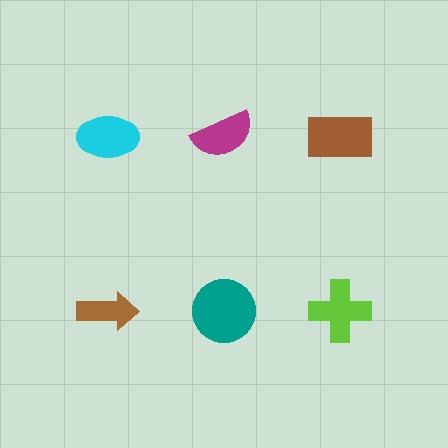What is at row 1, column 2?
A magenta semicircle.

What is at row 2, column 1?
A brown arrow.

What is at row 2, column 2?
A teal circle.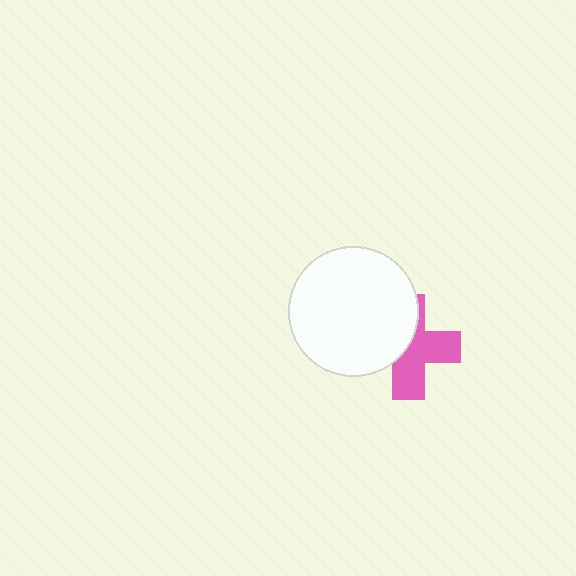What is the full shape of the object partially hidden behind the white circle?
The partially hidden object is a pink cross.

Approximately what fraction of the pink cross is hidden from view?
Roughly 45% of the pink cross is hidden behind the white circle.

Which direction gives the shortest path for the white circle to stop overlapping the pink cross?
Moving left gives the shortest separation.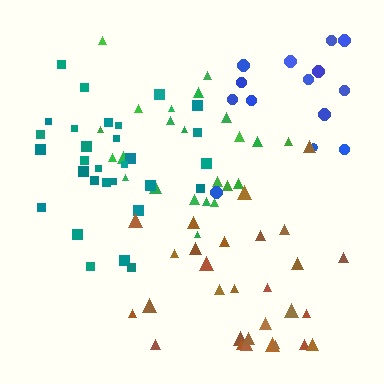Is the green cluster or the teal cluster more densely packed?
Teal.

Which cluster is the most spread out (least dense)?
Blue.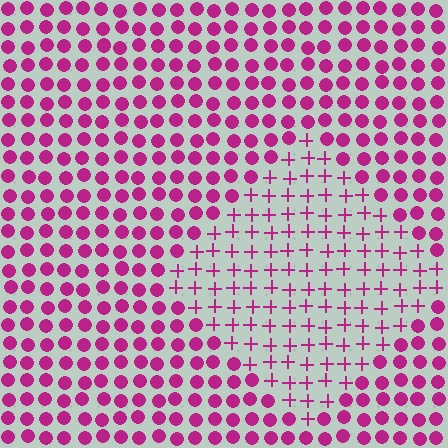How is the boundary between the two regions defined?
The boundary is defined by a change in element shape: plus signs inside vs. circles outside. All elements share the same color and spacing.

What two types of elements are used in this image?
The image uses plus signs inside the diamond region and circles outside it.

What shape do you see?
I see a diamond.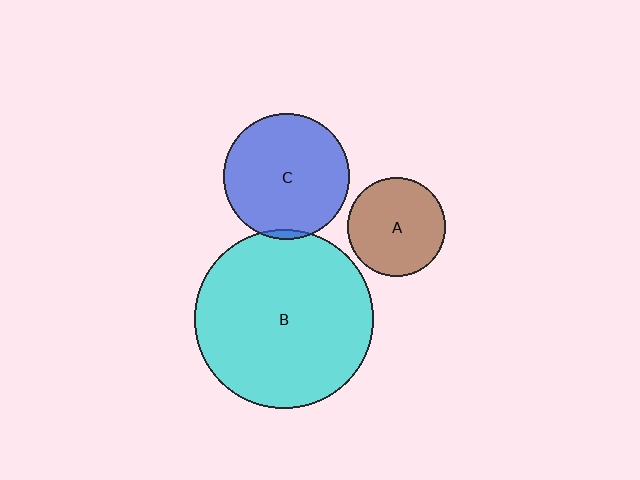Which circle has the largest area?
Circle B (cyan).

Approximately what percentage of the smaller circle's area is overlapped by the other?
Approximately 5%.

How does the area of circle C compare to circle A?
Approximately 1.6 times.